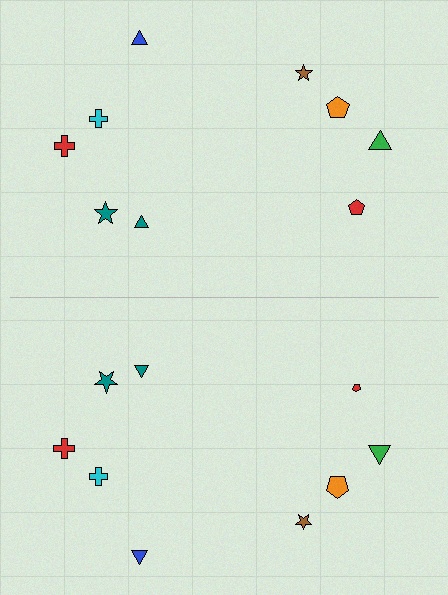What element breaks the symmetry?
The red pentagon on the bottom side has a different size than its mirror counterpart.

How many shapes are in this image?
There are 18 shapes in this image.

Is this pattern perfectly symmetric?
No, the pattern is not perfectly symmetric. The red pentagon on the bottom side has a different size than its mirror counterpart.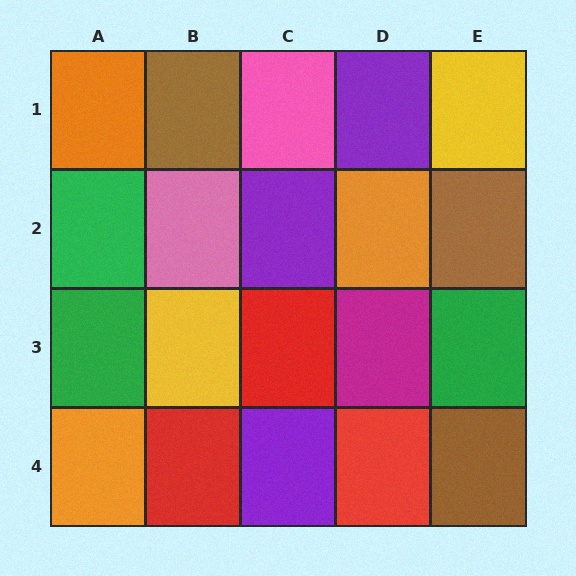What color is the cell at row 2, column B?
Pink.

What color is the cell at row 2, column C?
Purple.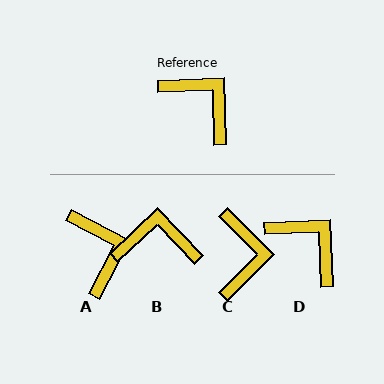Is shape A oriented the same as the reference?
No, it is off by about 30 degrees.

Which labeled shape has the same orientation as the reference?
D.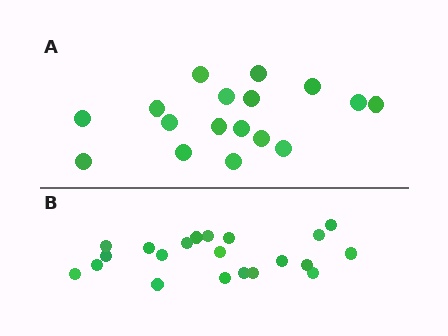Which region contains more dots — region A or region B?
Region B (the bottom region) has more dots.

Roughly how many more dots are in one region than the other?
Region B has about 4 more dots than region A.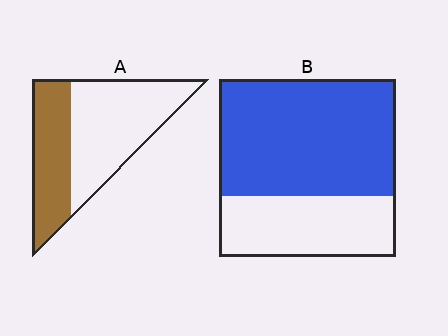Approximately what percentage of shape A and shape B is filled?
A is approximately 40% and B is approximately 65%.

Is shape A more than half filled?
No.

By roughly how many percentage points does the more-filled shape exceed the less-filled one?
By roughly 25 percentage points (B over A).